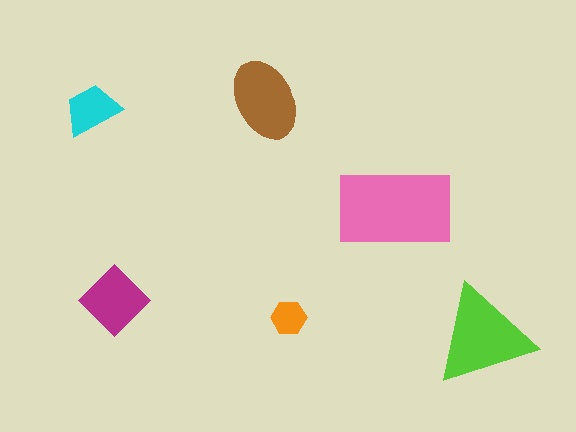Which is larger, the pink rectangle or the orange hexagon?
The pink rectangle.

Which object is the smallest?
The orange hexagon.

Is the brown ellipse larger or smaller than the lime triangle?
Smaller.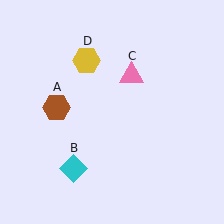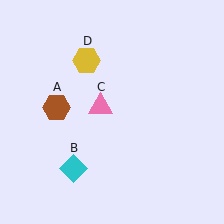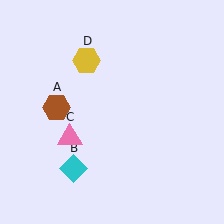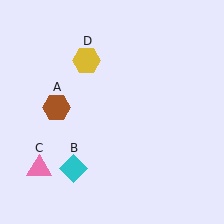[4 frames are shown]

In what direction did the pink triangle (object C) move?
The pink triangle (object C) moved down and to the left.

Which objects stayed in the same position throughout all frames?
Brown hexagon (object A) and cyan diamond (object B) and yellow hexagon (object D) remained stationary.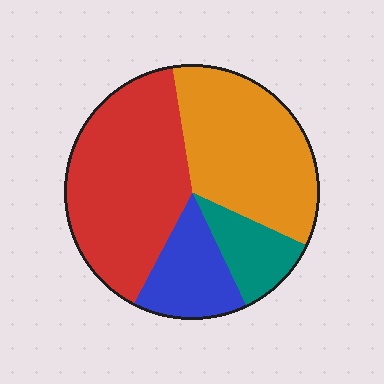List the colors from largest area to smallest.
From largest to smallest: red, orange, blue, teal.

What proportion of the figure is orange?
Orange takes up between a third and a half of the figure.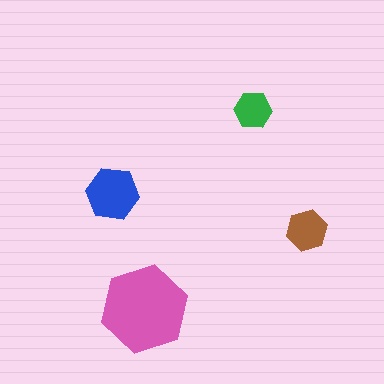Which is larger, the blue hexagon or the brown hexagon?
The blue one.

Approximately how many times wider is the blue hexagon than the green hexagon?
About 1.5 times wider.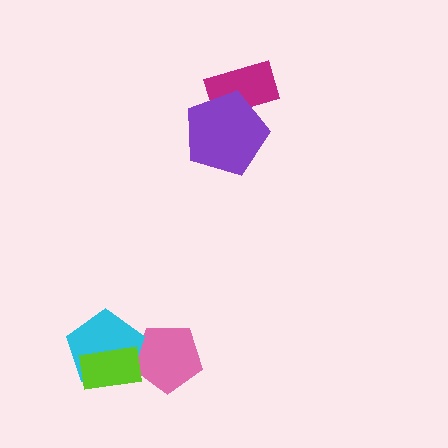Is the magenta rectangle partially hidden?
Yes, it is partially covered by another shape.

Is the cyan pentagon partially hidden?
Yes, it is partially covered by another shape.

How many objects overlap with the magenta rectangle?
1 object overlaps with the magenta rectangle.